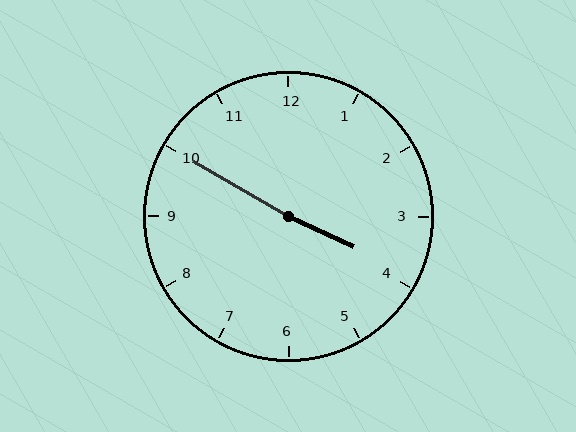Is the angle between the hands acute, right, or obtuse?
It is obtuse.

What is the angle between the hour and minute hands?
Approximately 175 degrees.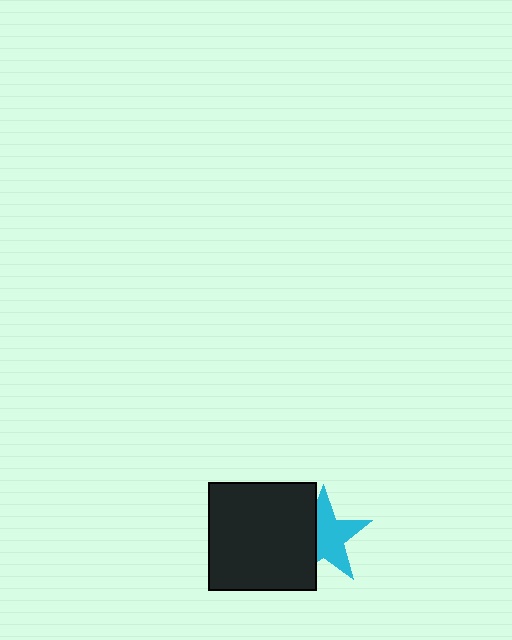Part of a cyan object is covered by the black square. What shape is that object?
It is a star.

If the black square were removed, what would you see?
You would see the complete cyan star.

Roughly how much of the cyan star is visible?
About half of it is visible (roughly 62%).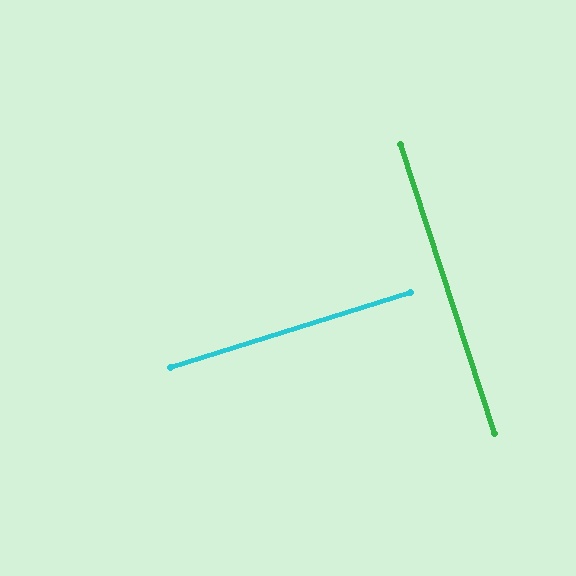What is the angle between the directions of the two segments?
Approximately 89 degrees.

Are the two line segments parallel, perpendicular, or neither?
Perpendicular — they meet at approximately 89°.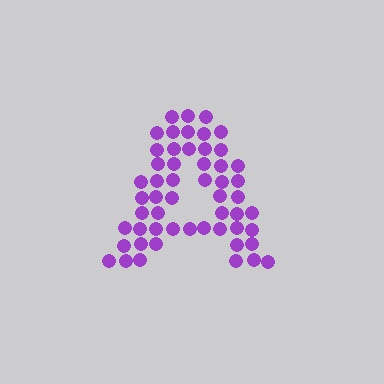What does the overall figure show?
The overall figure shows the letter A.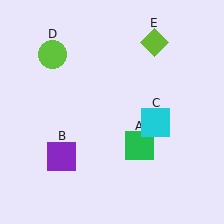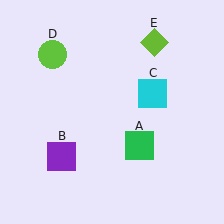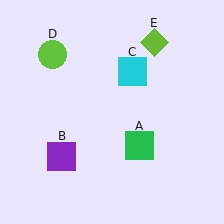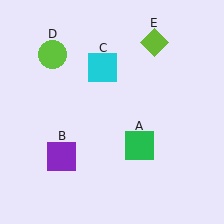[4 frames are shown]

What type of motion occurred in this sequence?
The cyan square (object C) rotated counterclockwise around the center of the scene.